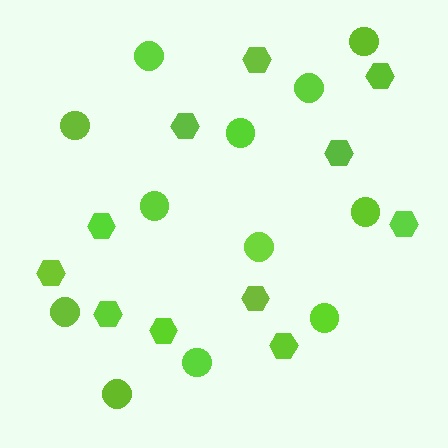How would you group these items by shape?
There are 2 groups: one group of circles (12) and one group of hexagons (11).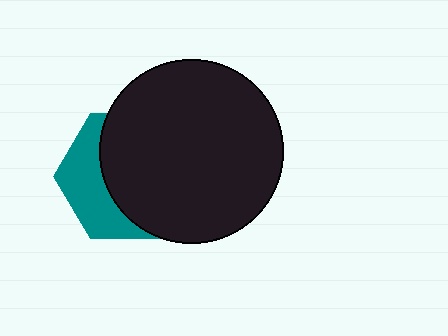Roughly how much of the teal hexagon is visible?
A small part of it is visible (roughly 37%).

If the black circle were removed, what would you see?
You would see the complete teal hexagon.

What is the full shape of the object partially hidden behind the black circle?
The partially hidden object is a teal hexagon.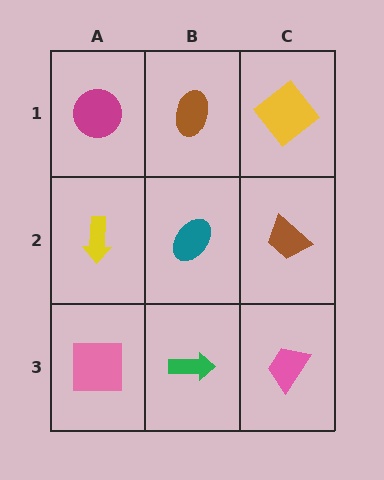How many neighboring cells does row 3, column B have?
3.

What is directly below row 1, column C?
A brown trapezoid.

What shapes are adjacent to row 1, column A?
A yellow arrow (row 2, column A), a brown ellipse (row 1, column B).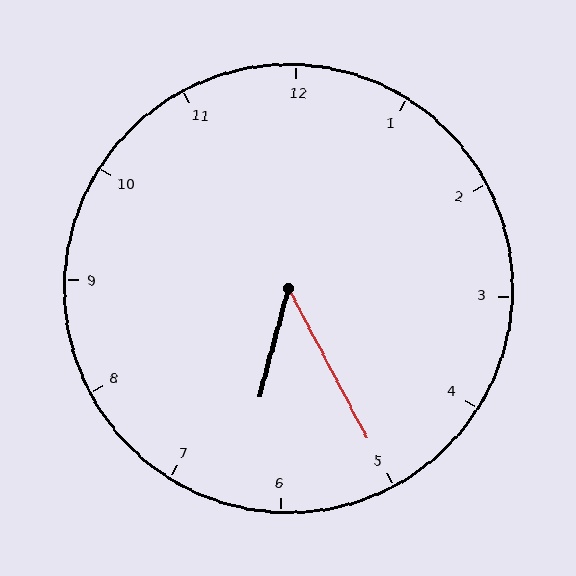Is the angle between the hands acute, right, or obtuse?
It is acute.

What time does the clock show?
6:25.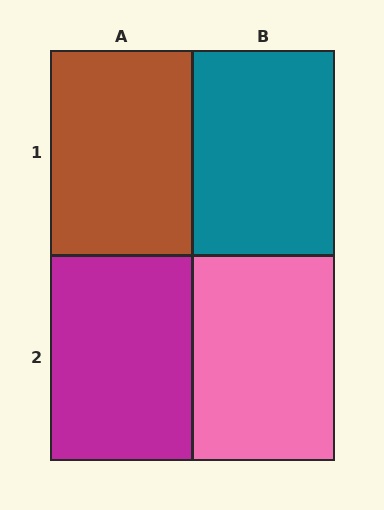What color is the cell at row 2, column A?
Magenta.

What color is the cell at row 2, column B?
Pink.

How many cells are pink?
1 cell is pink.